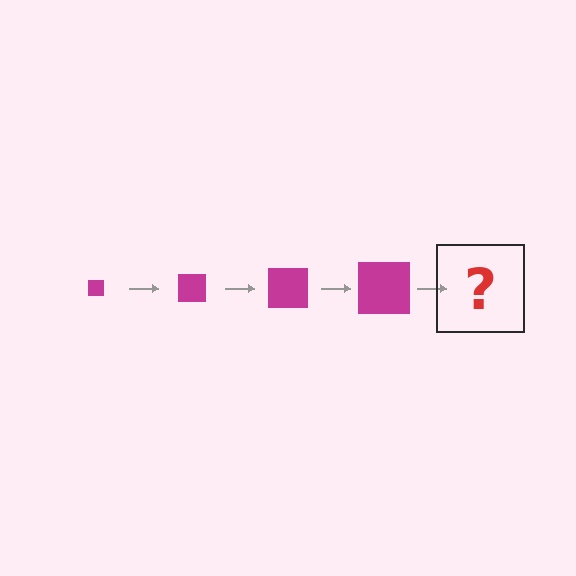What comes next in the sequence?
The next element should be a magenta square, larger than the previous one.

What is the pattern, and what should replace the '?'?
The pattern is that the square gets progressively larger each step. The '?' should be a magenta square, larger than the previous one.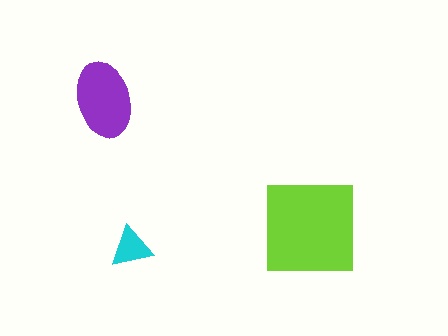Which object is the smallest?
The cyan triangle.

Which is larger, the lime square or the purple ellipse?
The lime square.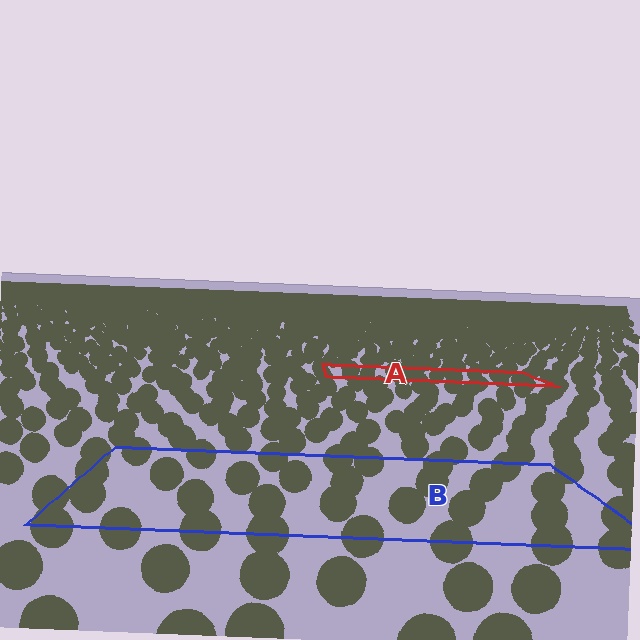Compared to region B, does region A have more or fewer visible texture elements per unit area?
Region A has more texture elements per unit area — they are packed more densely because it is farther away.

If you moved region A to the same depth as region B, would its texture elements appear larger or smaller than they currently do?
They would appear larger. At a closer depth, the same texture elements are projected at a bigger on-screen size.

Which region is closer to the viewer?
Region B is closer. The texture elements there are larger and more spread out.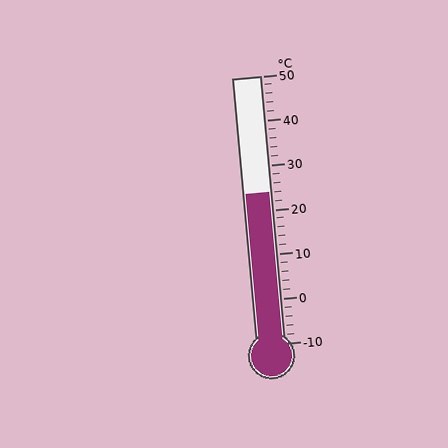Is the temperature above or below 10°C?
The temperature is above 10°C.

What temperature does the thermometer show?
The thermometer shows approximately 24°C.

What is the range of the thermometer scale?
The thermometer scale ranges from -10°C to 50°C.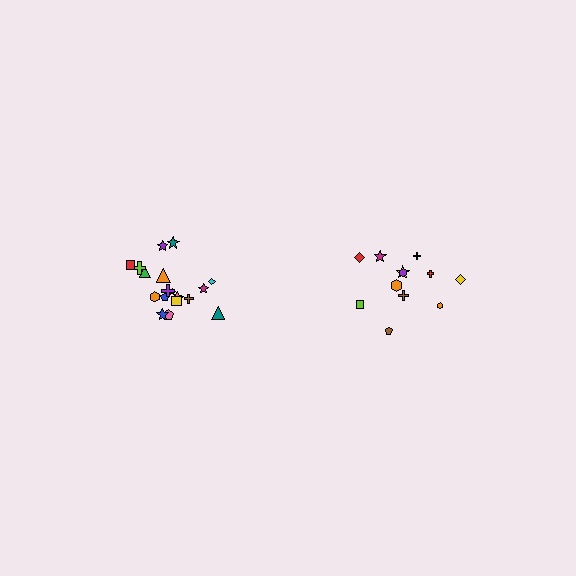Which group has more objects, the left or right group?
The left group.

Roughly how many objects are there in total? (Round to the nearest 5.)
Roughly 30 objects in total.